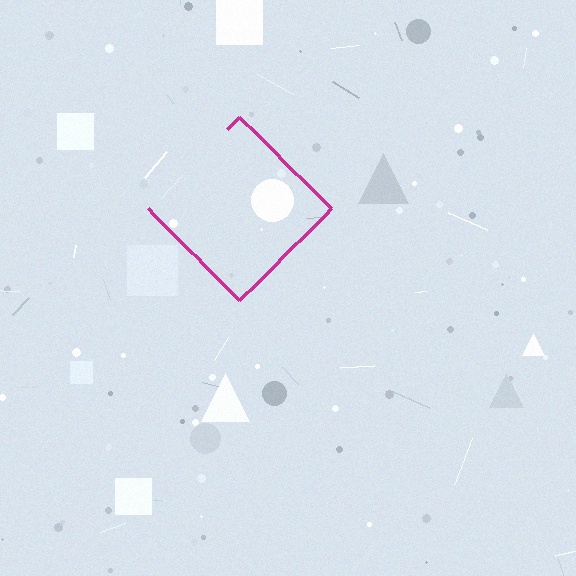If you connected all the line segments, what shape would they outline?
They would outline a diamond.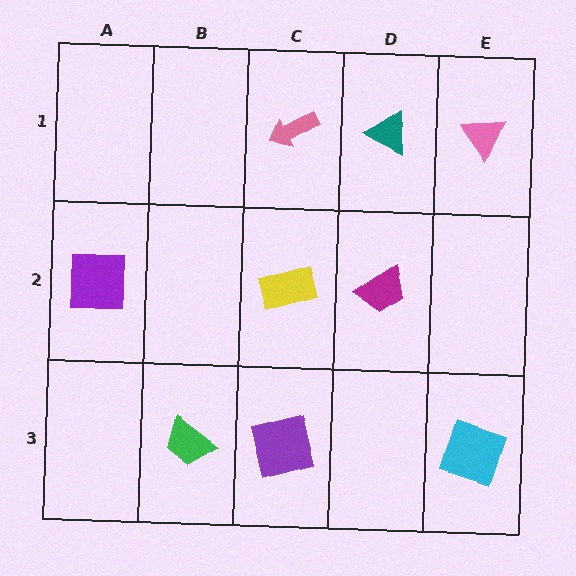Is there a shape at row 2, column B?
No, that cell is empty.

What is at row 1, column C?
A pink arrow.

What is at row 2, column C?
A yellow rectangle.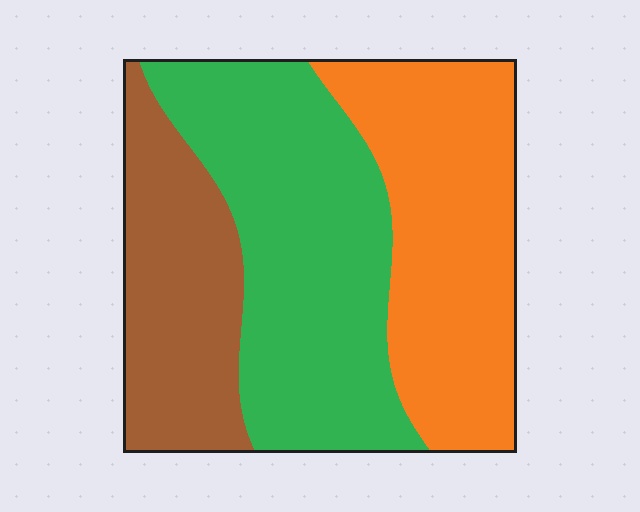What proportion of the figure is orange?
Orange takes up about one third (1/3) of the figure.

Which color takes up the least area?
Brown, at roughly 25%.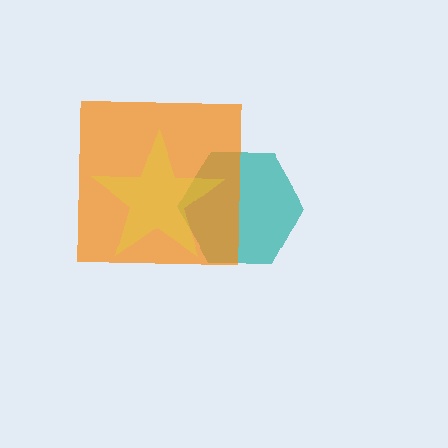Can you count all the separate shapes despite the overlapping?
Yes, there are 3 separate shapes.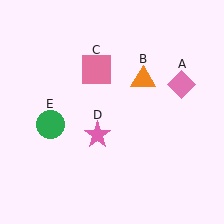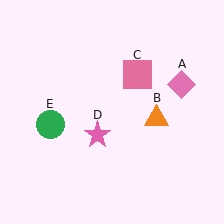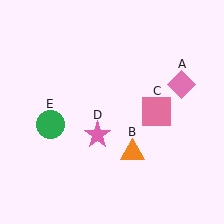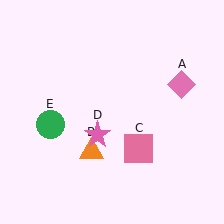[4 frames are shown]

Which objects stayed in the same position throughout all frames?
Pink diamond (object A) and pink star (object D) and green circle (object E) remained stationary.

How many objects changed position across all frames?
2 objects changed position: orange triangle (object B), pink square (object C).